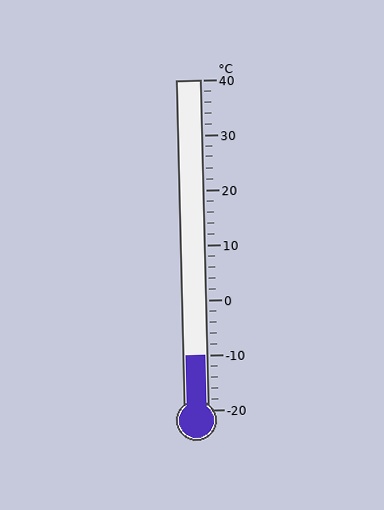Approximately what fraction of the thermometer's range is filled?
The thermometer is filled to approximately 15% of its range.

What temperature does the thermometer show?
The thermometer shows approximately -10°C.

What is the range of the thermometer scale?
The thermometer scale ranges from -20°C to 40°C.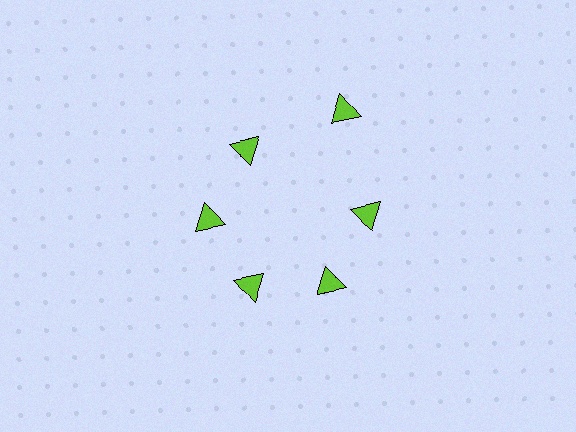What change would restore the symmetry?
The symmetry would be restored by moving it inward, back onto the ring so that all 6 triangles sit at equal angles and equal distance from the center.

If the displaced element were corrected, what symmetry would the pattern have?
It would have 6-fold rotational symmetry — the pattern would map onto itself every 60 degrees.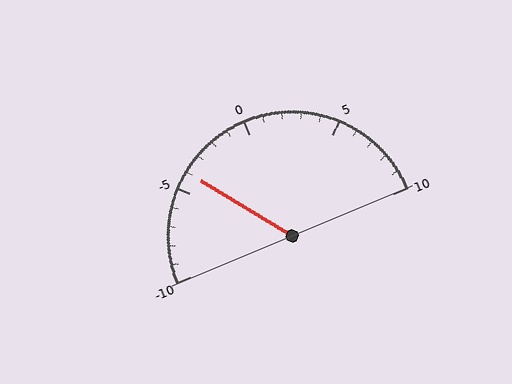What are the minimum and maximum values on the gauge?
The gauge ranges from -10 to 10.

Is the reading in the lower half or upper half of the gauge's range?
The reading is in the lower half of the range (-10 to 10).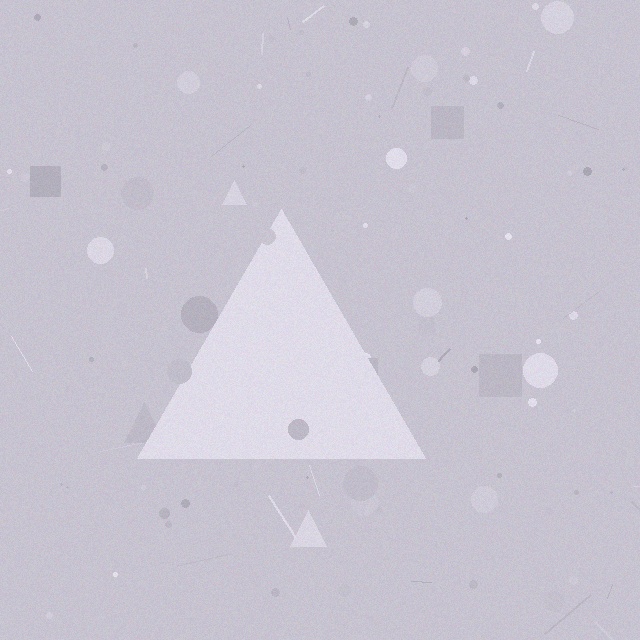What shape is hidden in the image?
A triangle is hidden in the image.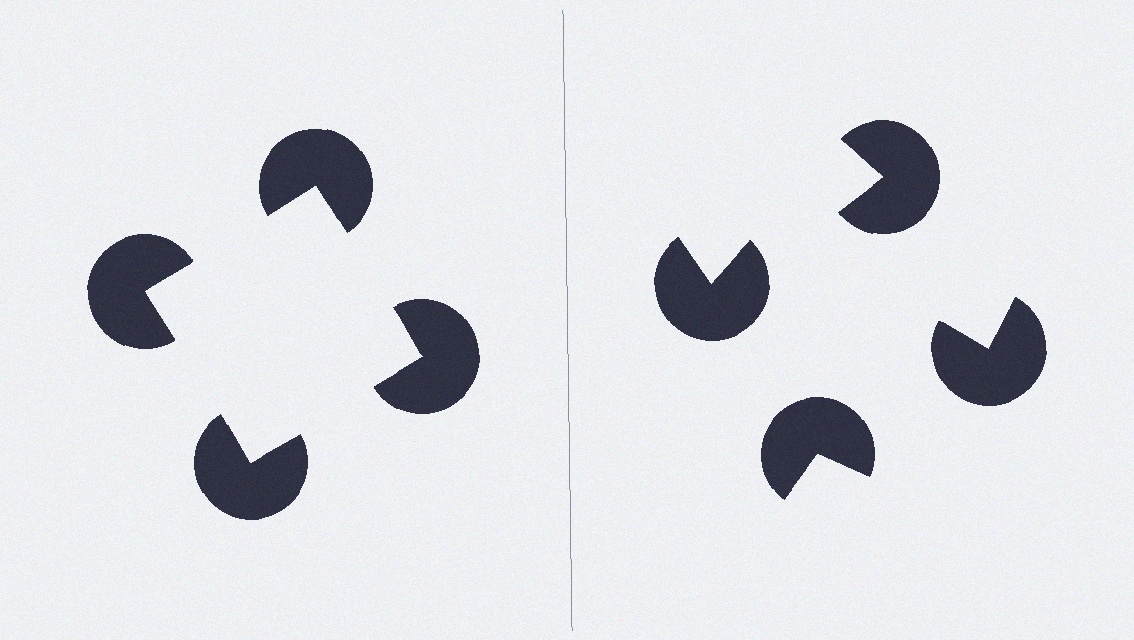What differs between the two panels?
The pac-man discs are positioned identically on both sides; only the wedge orientations differ. On the left they align to a square; on the right they are misaligned.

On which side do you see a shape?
An illusory square appears on the left side. On the right side the wedge cuts are rotated, so no coherent shape forms.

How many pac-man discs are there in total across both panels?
8 — 4 on each side.